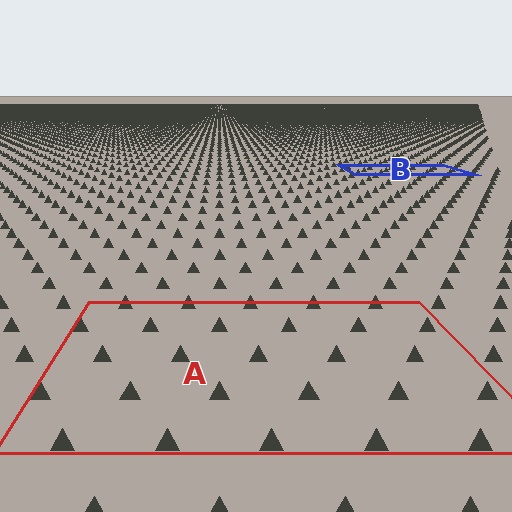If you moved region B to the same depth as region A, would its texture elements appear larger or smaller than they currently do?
They would appear larger. At a closer depth, the same texture elements are projected at a bigger on-screen size.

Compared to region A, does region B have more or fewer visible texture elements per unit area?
Region B has more texture elements per unit area — they are packed more densely because it is farther away.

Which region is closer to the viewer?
Region A is closer. The texture elements there are larger and more spread out.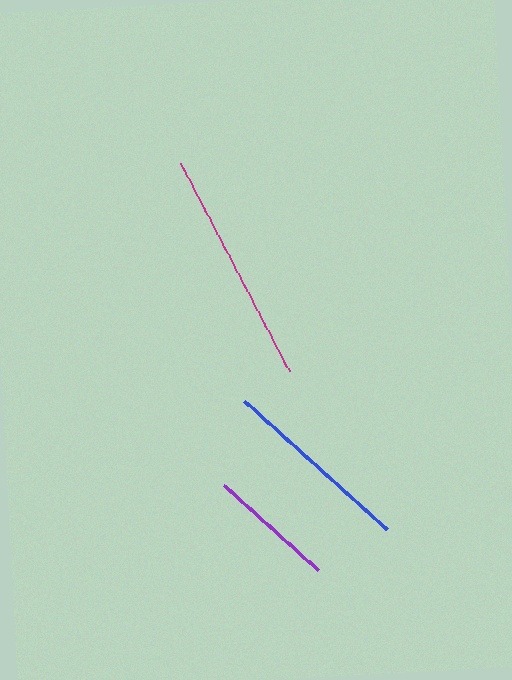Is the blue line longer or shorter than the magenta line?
The magenta line is longer than the blue line.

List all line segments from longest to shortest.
From longest to shortest: magenta, blue, purple.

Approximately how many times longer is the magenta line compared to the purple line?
The magenta line is approximately 1.9 times the length of the purple line.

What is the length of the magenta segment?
The magenta segment is approximately 236 pixels long.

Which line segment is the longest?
The magenta line is the longest at approximately 236 pixels.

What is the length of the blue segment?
The blue segment is approximately 192 pixels long.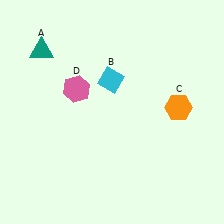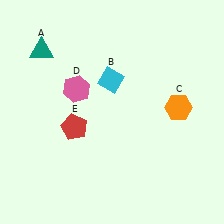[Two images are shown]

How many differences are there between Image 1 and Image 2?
There is 1 difference between the two images.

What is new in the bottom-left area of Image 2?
A red pentagon (E) was added in the bottom-left area of Image 2.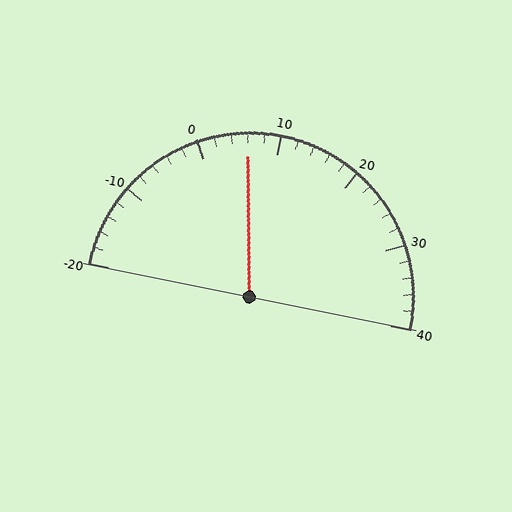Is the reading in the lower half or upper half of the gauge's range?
The reading is in the lower half of the range (-20 to 40).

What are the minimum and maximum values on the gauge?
The gauge ranges from -20 to 40.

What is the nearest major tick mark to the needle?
The nearest major tick mark is 10.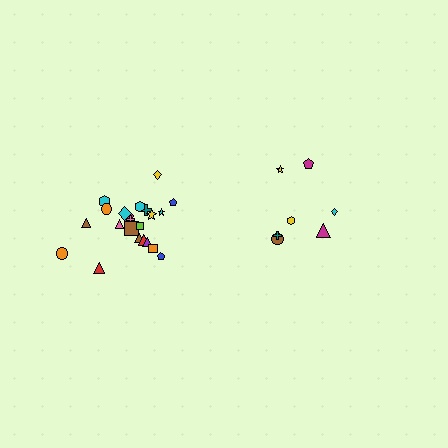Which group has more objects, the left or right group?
The left group.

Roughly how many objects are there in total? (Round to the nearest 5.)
Roughly 30 objects in total.